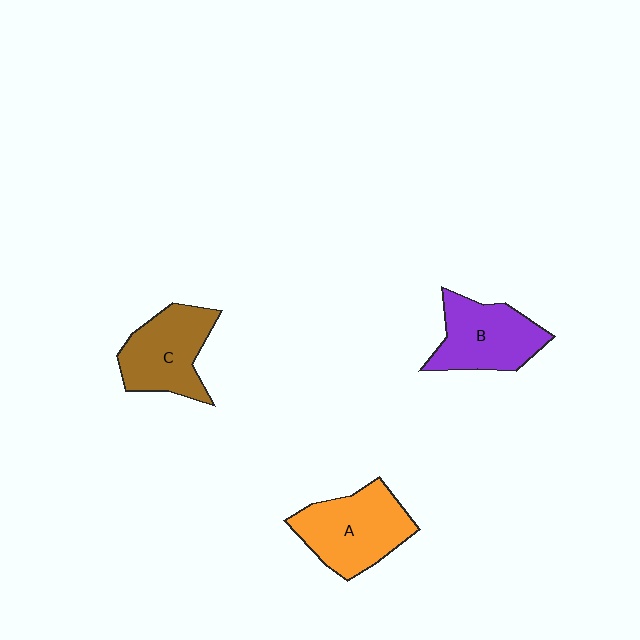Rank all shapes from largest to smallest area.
From largest to smallest: A (orange), C (brown), B (purple).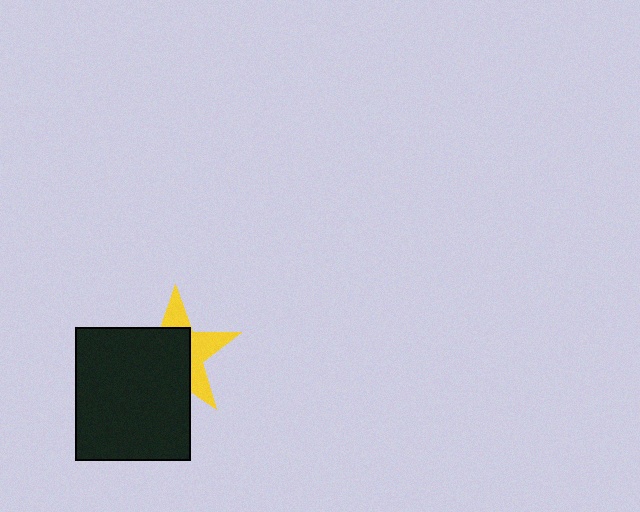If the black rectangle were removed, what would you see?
You would see the complete yellow star.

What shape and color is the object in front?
The object in front is a black rectangle.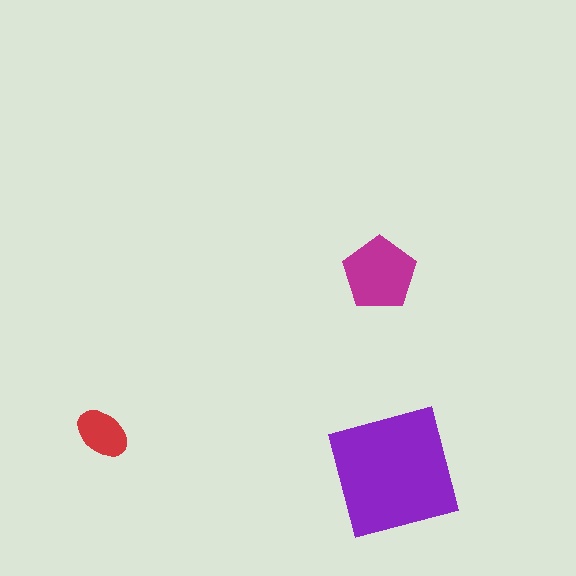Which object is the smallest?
The red ellipse.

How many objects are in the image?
There are 3 objects in the image.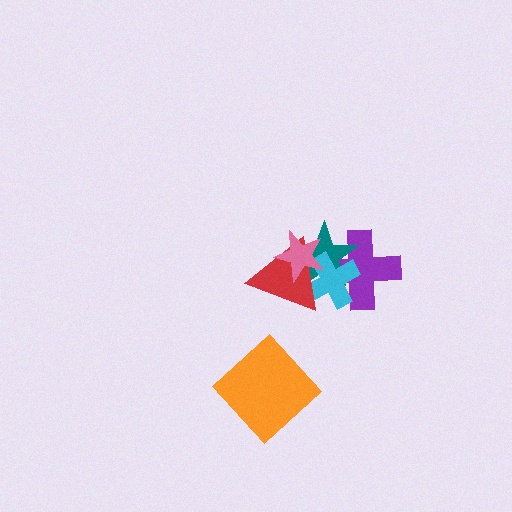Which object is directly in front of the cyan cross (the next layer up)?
The red triangle is directly in front of the cyan cross.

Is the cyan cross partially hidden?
Yes, it is partially covered by another shape.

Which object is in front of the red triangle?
The pink star is in front of the red triangle.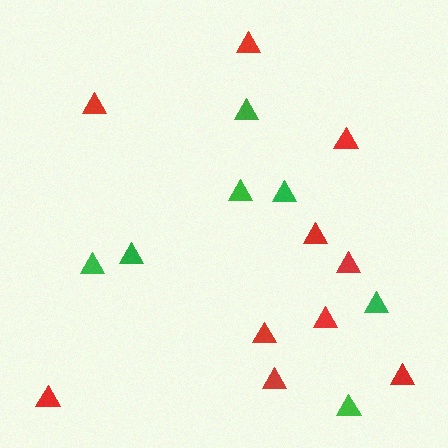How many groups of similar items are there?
There are 2 groups: one group of red triangles (10) and one group of green triangles (7).